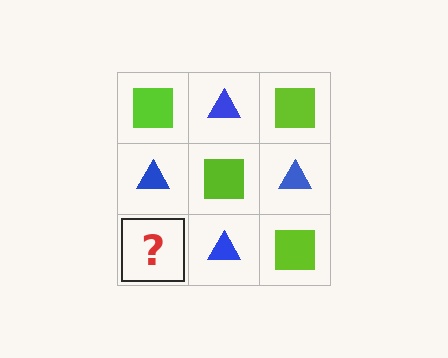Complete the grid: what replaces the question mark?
The question mark should be replaced with a lime square.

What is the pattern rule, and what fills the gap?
The rule is that it alternates lime square and blue triangle in a checkerboard pattern. The gap should be filled with a lime square.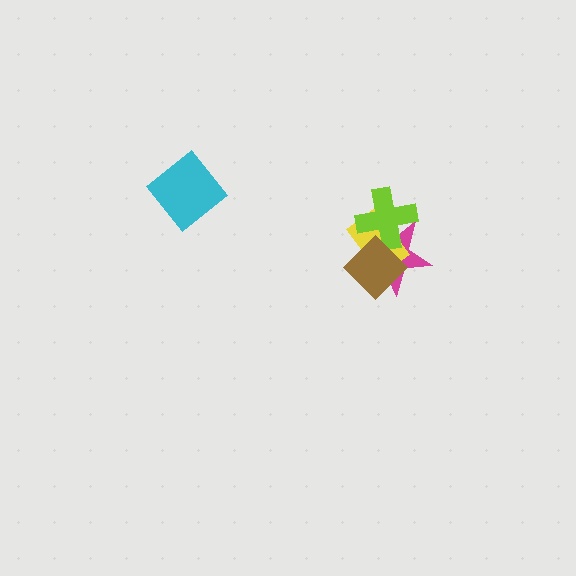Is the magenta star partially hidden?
Yes, it is partially covered by another shape.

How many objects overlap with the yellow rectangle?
3 objects overlap with the yellow rectangle.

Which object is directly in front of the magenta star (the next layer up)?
The yellow rectangle is directly in front of the magenta star.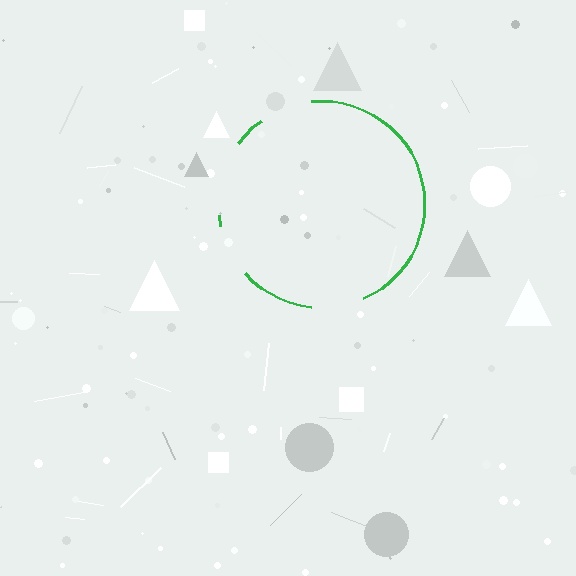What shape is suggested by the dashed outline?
The dashed outline suggests a circle.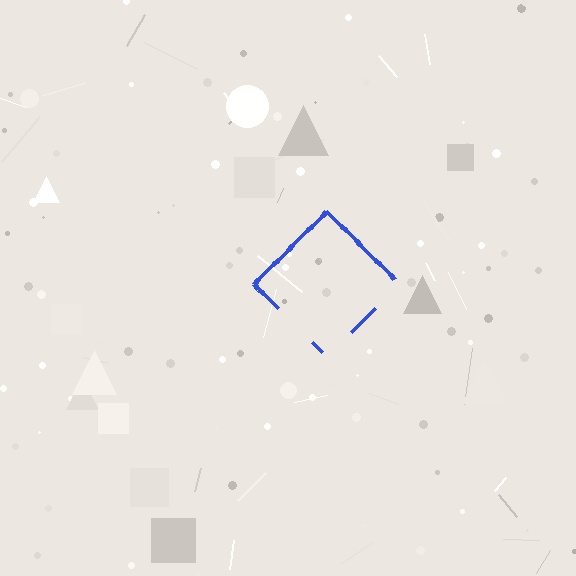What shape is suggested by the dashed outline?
The dashed outline suggests a diamond.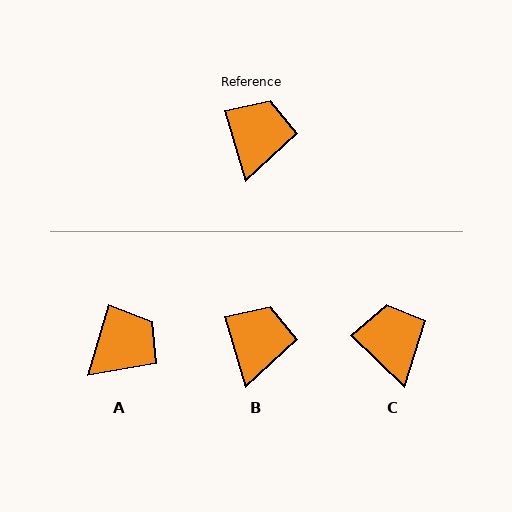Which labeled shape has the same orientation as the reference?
B.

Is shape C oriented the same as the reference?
No, it is off by about 29 degrees.